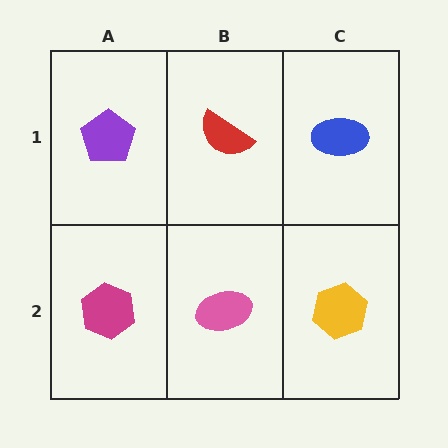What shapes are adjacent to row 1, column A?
A magenta hexagon (row 2, column A), a red semicircle (row 1, column B).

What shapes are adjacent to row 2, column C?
A blue ellipse (row 1, column C), a pink ellipse (row 2, column B).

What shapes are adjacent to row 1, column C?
A yellow hexagon (row 2, column C), a red semicircle (row 1, column B).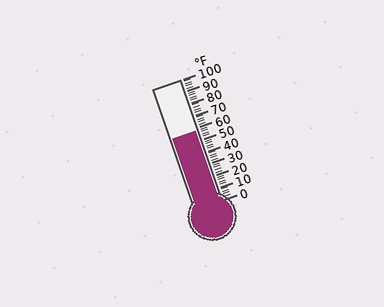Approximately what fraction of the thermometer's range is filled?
The thermometer is filled to approximately 60% of its range.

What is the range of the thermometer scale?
The thermometer scale ranges from 0°F to 100°F.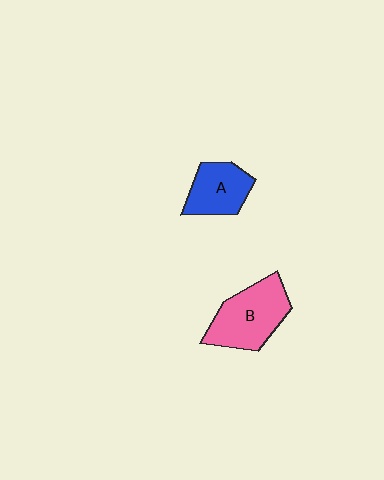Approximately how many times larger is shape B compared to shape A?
Approximately 1.4 times.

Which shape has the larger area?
Shape B (pink).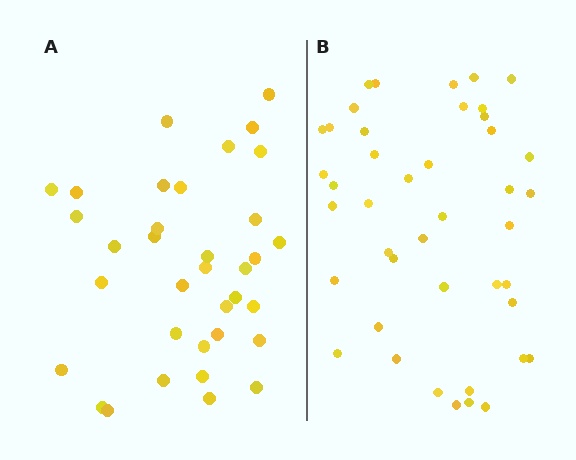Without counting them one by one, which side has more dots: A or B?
Region B (the right region) has more dots.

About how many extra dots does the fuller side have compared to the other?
Region B has roughly 8 or so more dots than region A.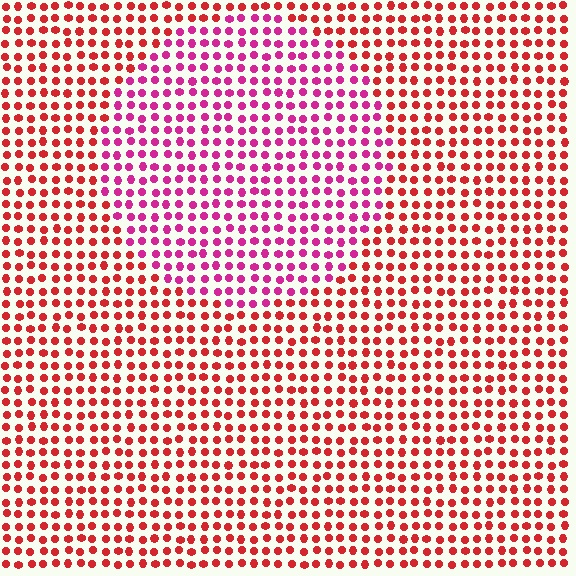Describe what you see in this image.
The image is filled with small red elements in a uniform arrangement. A circle-shaped region is visible where the elements are tinted to a slightly different hue, forming a subtle color boundary.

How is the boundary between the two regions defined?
The boundary is defined purely by a slight shift in hue (about 37 degrees). Spacing, size, and orientation are identical on both sides.